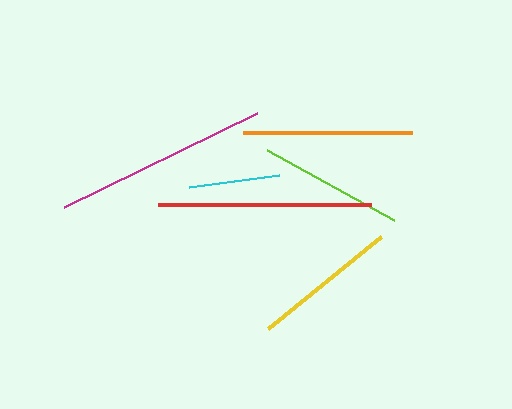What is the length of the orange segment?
The orange segment is approximately 169 pixels long.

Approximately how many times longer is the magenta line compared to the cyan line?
The magenta line is approximately 2.4 times the length of the cyan line.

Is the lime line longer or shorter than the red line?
The red line is longer than the lime line.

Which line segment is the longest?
The magenta line is the longest at approximately 215 pixels.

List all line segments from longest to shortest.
From longest to shortest: magenta, red, orange, yellow, lime, cyan.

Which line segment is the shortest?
The cyan line is the shortest at approximately 91 pixels.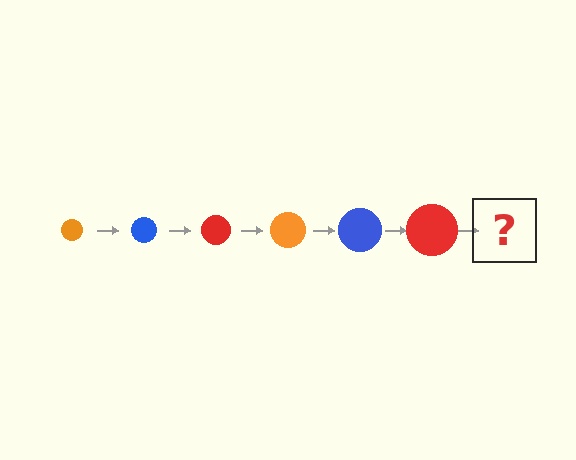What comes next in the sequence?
The next element should be an orange circle, larger than the previous one.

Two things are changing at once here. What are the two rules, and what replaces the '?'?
The two rules are that the circle grows larger each step and the color cycles through orange, blue, and red. The '?' should be an orange circle, larger than the previous one.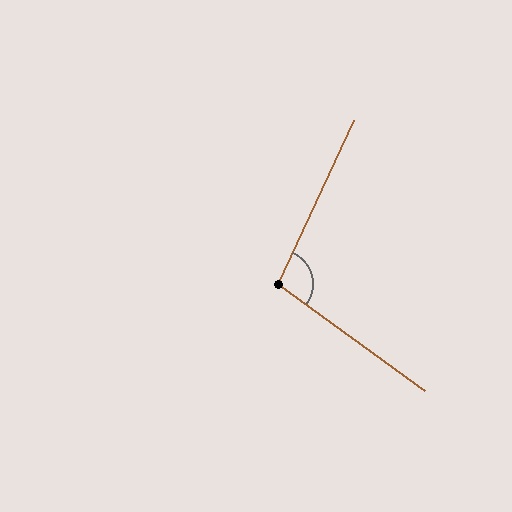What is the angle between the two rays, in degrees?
Approximately 101 degrees.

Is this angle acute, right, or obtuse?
It is obtuse.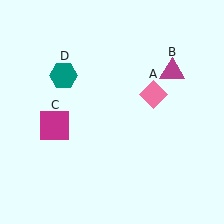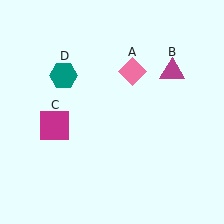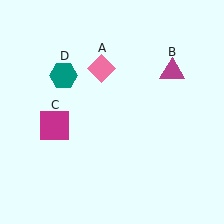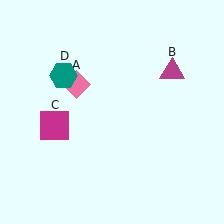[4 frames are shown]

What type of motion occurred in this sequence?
The pink diamond (object A) rotated counterclockwise around the center of the scene.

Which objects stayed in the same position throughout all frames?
Magenta triangle (object B) and magenta square (object C) and teal hexagon (object D) remained stationary.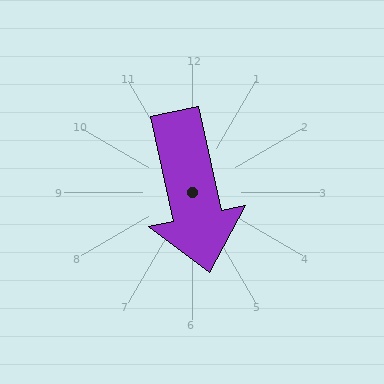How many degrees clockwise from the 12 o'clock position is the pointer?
Approximately 168 degrees.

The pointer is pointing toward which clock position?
Roughly 6 o'clock.